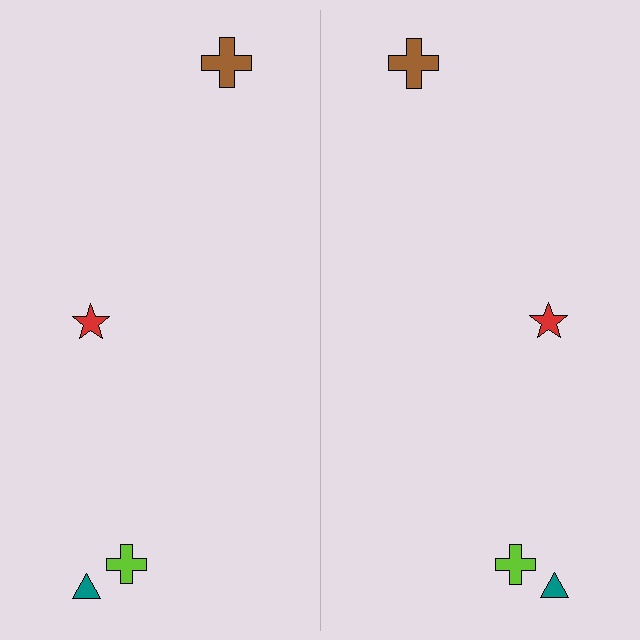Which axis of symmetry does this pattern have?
The pattern has a vertical axis of symmetry running through the center of the image.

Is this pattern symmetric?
Yes, this pattern has bilateral (reflection) symmetry.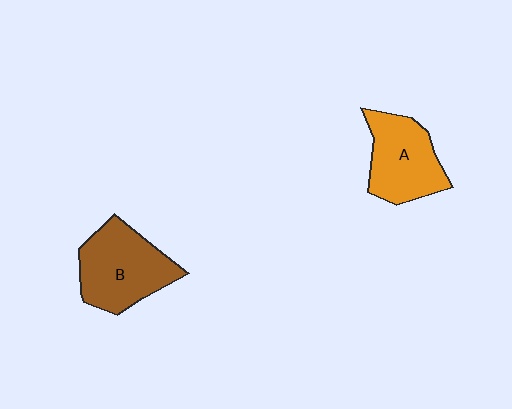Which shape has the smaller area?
Shape A (orange).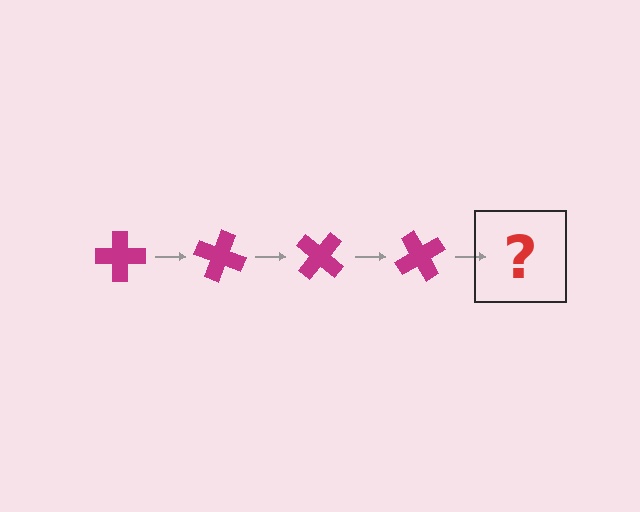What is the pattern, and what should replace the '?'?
The pattern is that the cross rotates 20 degrees each step. The '?' should be a magenta cross rotated 80 degrees.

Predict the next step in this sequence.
The next step is a magenta cross rotated 80 degrees.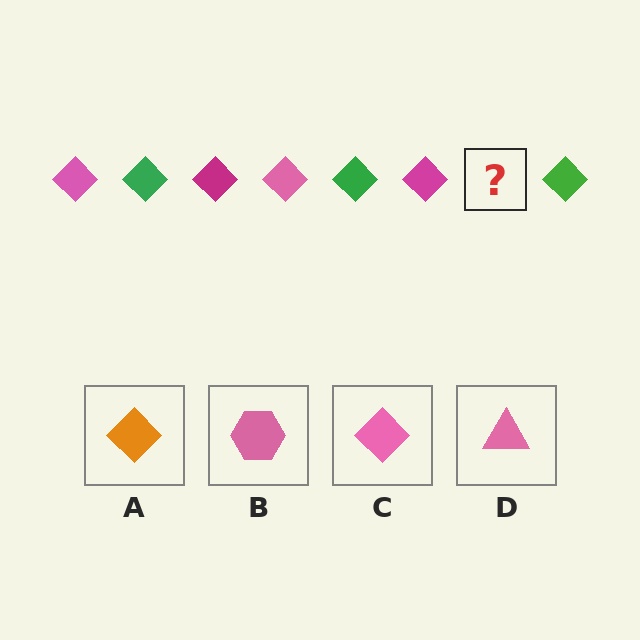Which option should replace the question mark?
Option C.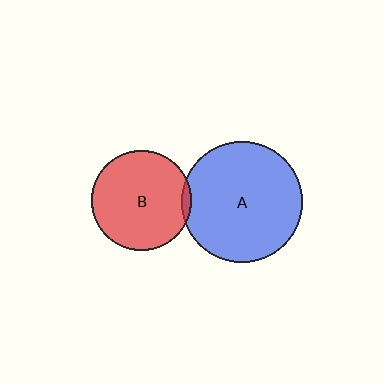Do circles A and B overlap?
Yes.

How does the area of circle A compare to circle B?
Approximately 1.5 times.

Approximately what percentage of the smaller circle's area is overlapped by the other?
Approximately 5%.